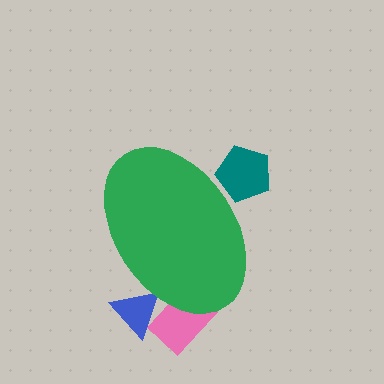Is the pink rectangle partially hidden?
Yes, the pink rectangle is partially hidden behind the green ellipse.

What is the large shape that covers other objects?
A green ellipse.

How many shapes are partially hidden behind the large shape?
3 shapes are partially hidden.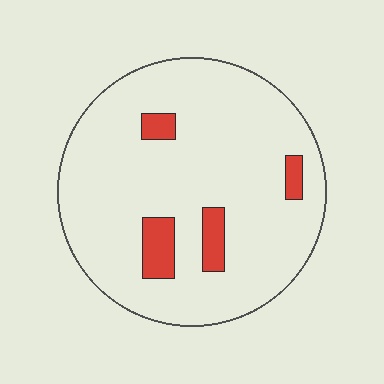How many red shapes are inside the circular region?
4.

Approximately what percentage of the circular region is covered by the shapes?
Approximately 10%.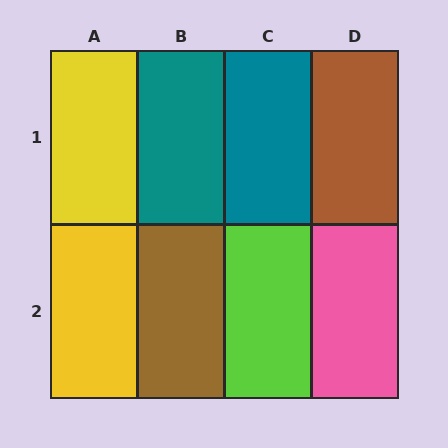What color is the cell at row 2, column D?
Pink.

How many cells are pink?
1 cell is pink.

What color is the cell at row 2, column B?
Brown.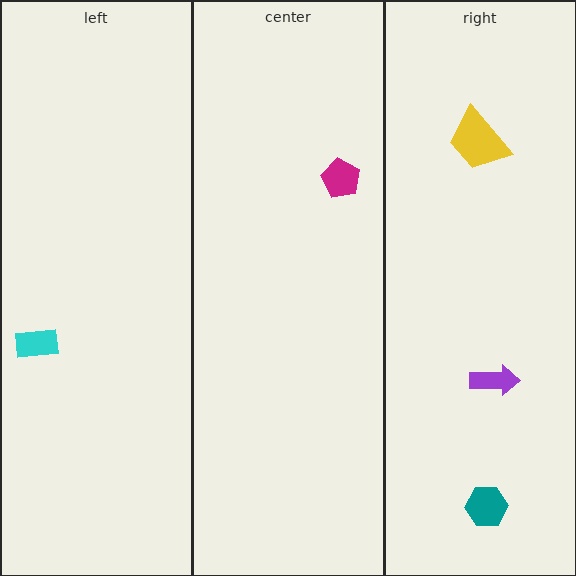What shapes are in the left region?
The cyan rectangle.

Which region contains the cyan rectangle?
The left region.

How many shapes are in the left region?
1.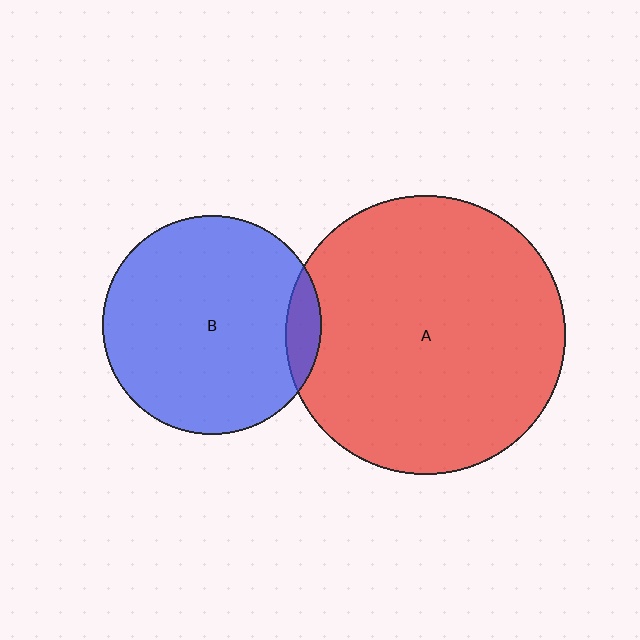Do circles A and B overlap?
Yes.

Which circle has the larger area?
Circle A (red).